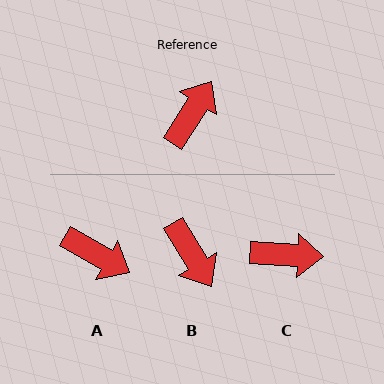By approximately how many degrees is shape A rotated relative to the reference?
Approximately 88 degrees clockwise.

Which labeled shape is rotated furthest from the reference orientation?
B, about 117 degrees away.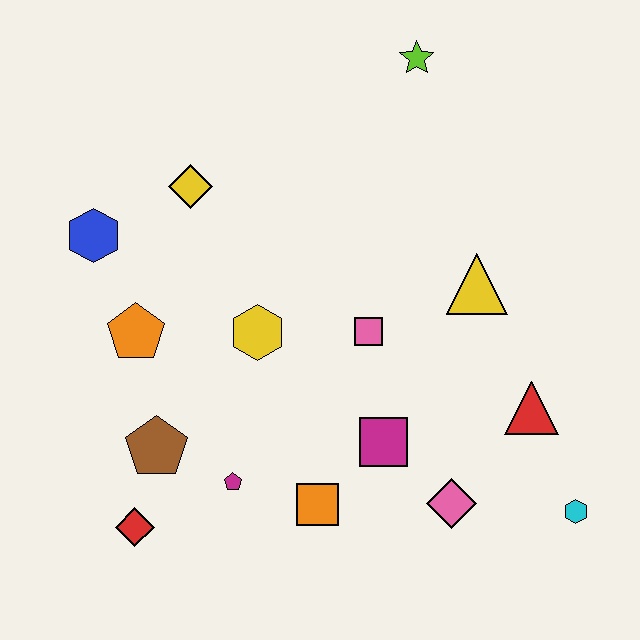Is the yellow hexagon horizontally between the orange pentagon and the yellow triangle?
Yes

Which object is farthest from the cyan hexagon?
The blue hexagon is farthest from the cyan hexagon.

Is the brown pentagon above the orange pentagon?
No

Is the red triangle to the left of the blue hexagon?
No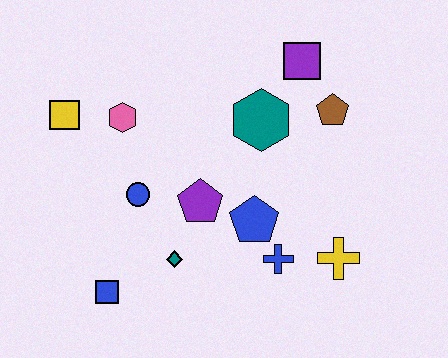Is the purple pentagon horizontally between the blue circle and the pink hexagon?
No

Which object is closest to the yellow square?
The pink hexagon is closest to the yellow square.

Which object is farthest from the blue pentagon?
The yellow square is farthest from the blue pentagon.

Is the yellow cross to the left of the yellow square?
No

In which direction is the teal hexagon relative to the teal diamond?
The teal hexagon is above the teal diamond.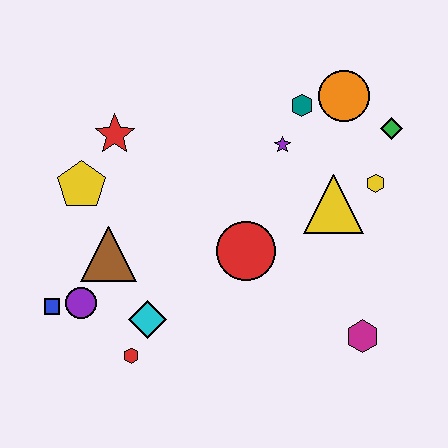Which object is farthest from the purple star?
The blue square is farthest from the purple star.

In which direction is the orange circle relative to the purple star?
The orange circle is to the right of the purple star.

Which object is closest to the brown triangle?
The purple circle is closest to the brown triangle.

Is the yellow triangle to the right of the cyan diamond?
Yes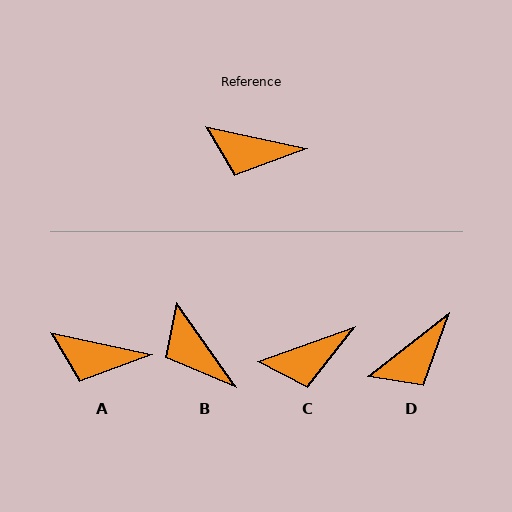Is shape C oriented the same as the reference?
No, it is off by about 32 degrees.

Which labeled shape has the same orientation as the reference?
A.